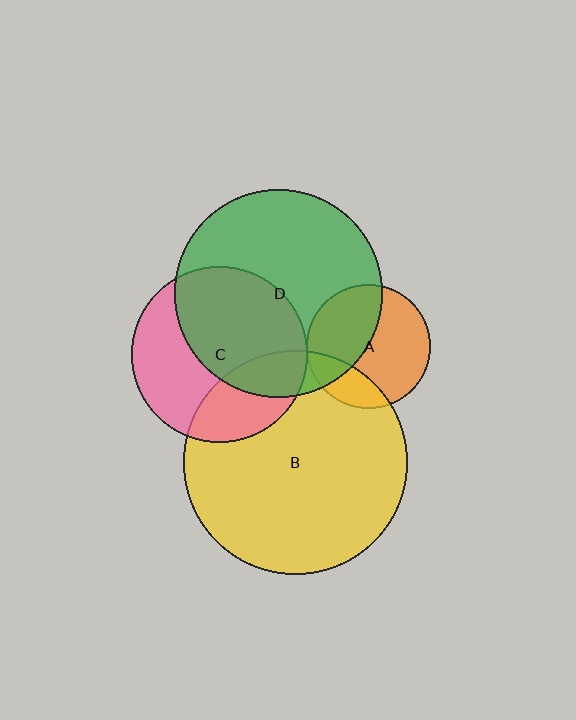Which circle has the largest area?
Circle B (yellow).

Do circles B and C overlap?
Yes.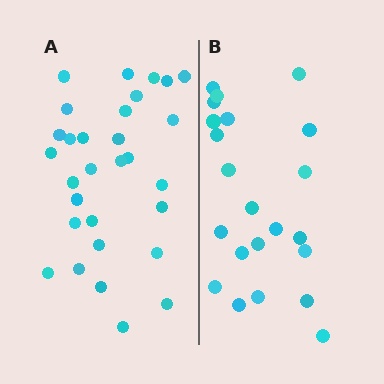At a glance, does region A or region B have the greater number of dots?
Region A (the left region) has more dots.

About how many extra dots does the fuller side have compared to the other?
Region A has roughly 8 or so more dots than region B.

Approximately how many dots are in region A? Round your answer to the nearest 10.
About 30 dots.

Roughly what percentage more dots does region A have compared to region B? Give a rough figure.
About 35% more.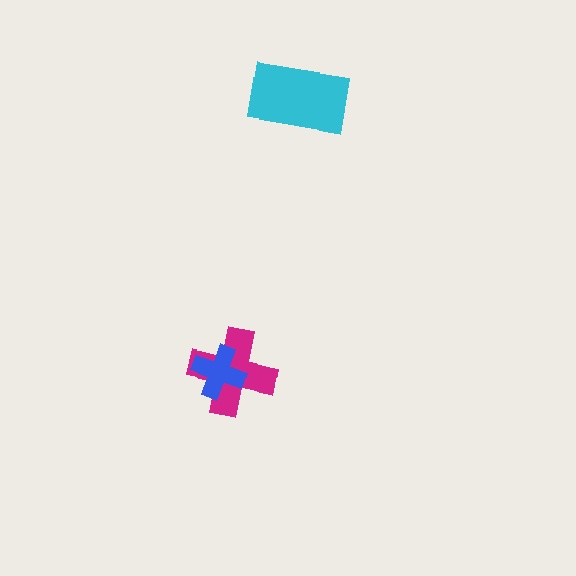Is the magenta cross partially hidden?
Yes, it is partially covered by another shape.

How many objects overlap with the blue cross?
1 object overlaps with the blue cross.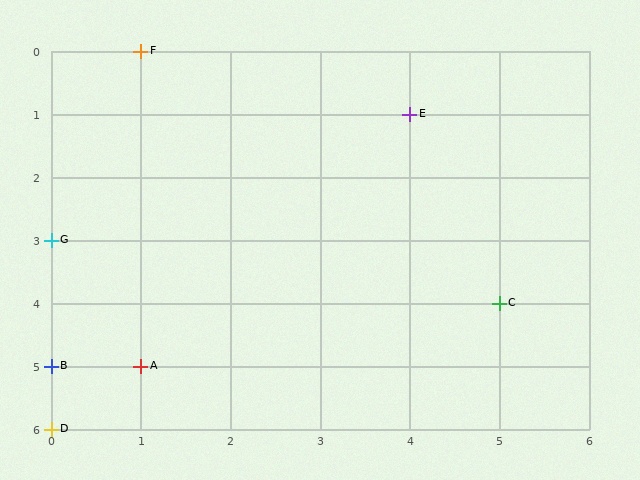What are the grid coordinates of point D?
Point D is at grid coordinates (0, 6).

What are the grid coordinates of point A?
Point A is at grid coordinates (1, 5).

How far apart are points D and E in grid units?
Points D and E are 4 columns and 5 rows apart (about 6.4 grid units diagonally).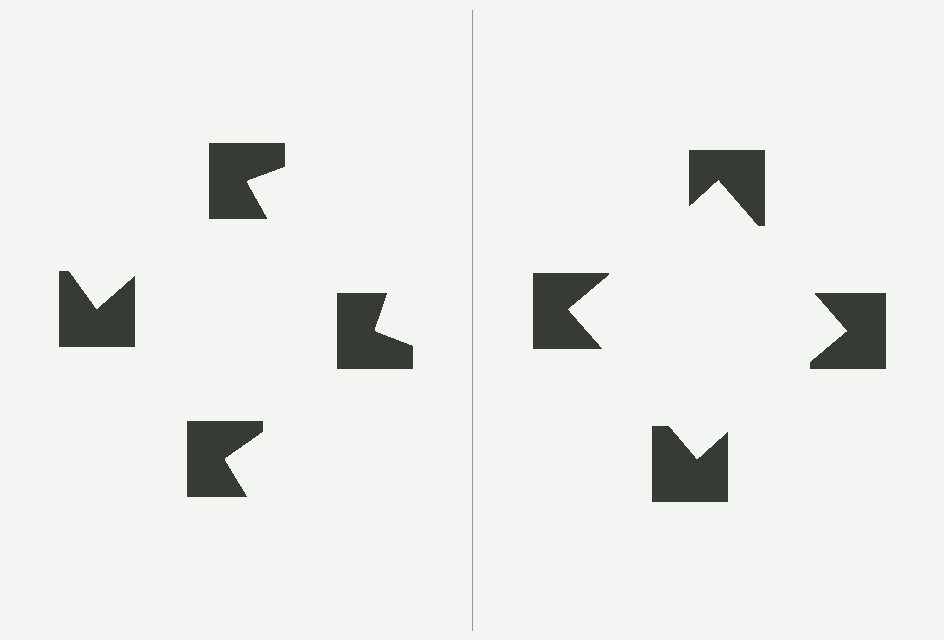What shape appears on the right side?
An illusory square.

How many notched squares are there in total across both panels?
8 — 4 on each side.